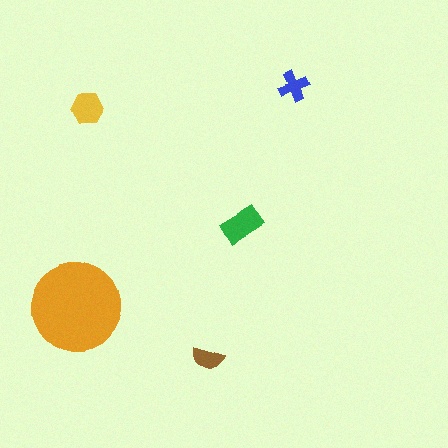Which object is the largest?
The orange circle.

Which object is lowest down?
The brown semicircle is bottommost.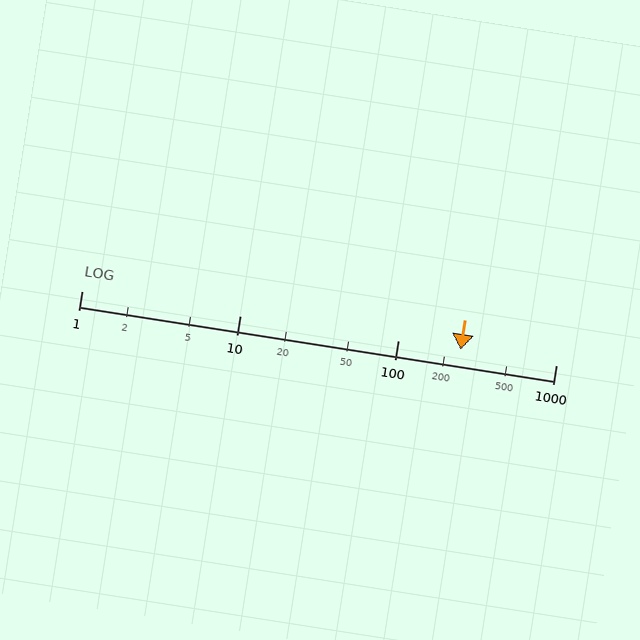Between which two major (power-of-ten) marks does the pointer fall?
The pointer is between 100 and 1000.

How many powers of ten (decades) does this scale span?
The scale spans 3 decades, from 1 to 1000.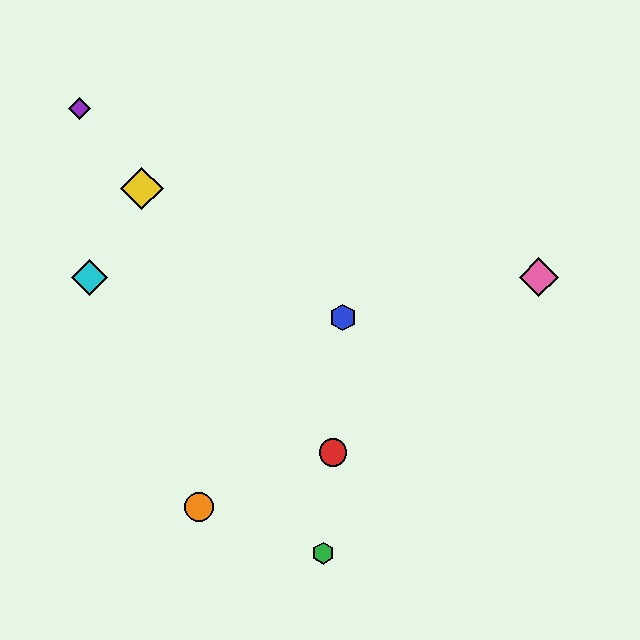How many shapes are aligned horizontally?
2 shapes (the cyan diamond, the pink diamond) are aligned horizontally.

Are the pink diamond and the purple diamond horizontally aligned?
No, the pink diamond is at y≈277 and the purple diamond is at y≈109.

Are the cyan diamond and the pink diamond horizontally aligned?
Yes, both are at y≈277.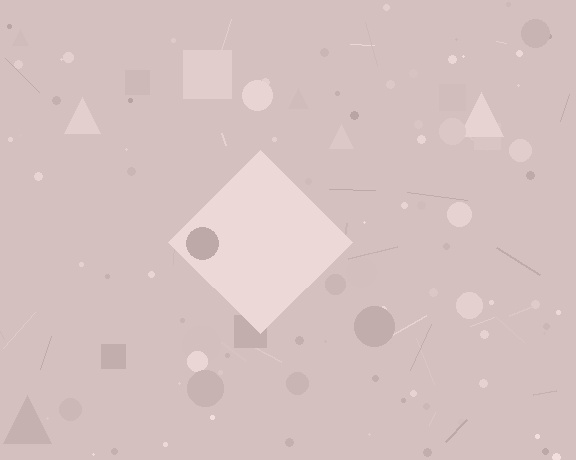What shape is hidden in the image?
A diamond is hidden in the image.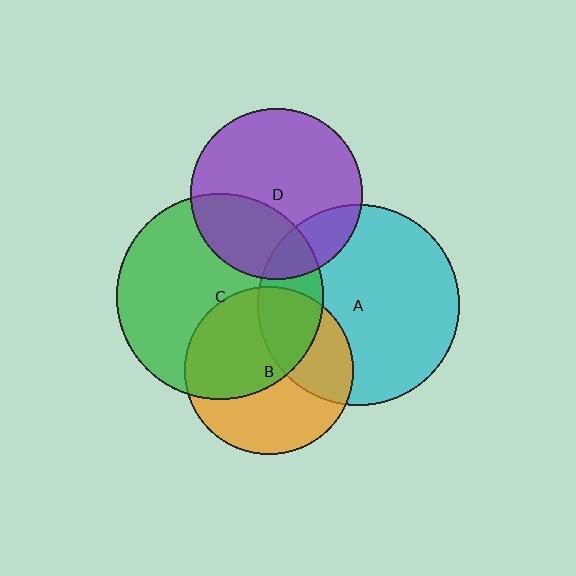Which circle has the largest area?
Circle C (green).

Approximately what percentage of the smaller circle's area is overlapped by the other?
Approximately 30%.